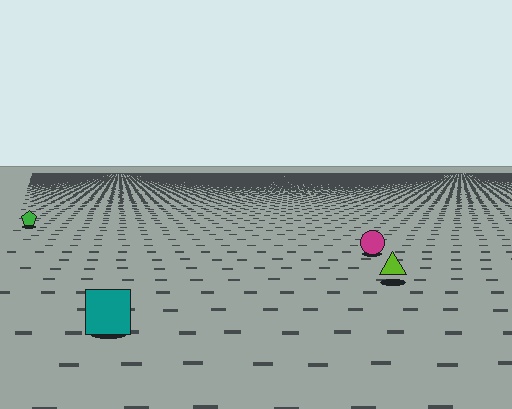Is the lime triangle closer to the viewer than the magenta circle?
Yes. The lime triangle is closer — you can tell from the texture gradient: the ground texture is coarser near it.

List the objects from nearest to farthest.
From nearest to farthest: the teal square, the lime triangle, the magenta circle, the green pentagon.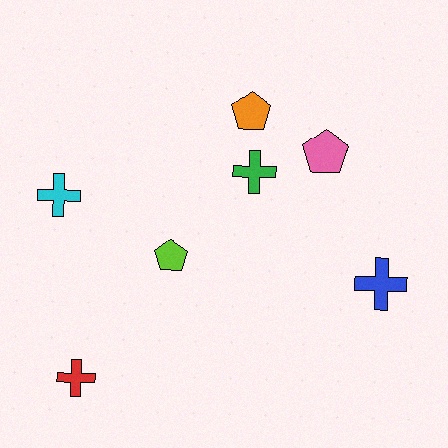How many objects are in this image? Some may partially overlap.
There are 7 objects.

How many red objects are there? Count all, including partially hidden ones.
There is 1 red object.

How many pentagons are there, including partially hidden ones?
There are 3 pentagons.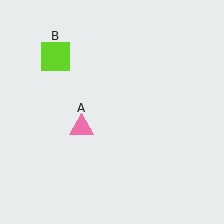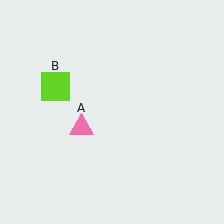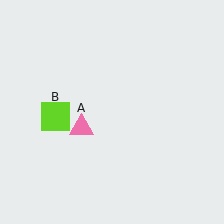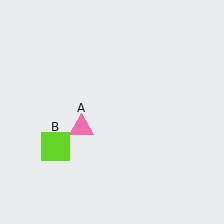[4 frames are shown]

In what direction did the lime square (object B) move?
The lime square (object B) moved down.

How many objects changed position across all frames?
1 object changed position: lime square (object B).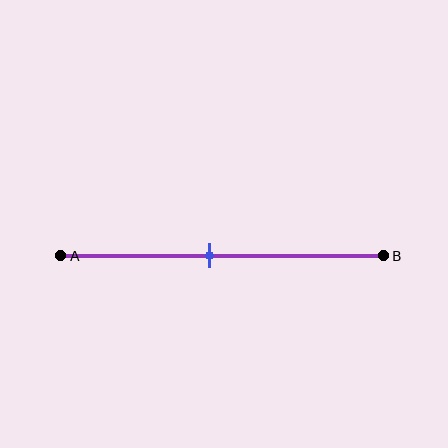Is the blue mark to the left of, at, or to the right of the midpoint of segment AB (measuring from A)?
The blue mark is to the left of the midpoint of segment AB.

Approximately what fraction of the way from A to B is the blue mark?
The blue mark is approximately 45% of the way from A to B.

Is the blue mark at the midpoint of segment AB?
No, the mark is at about 45% from A, not at the 50% midpoint.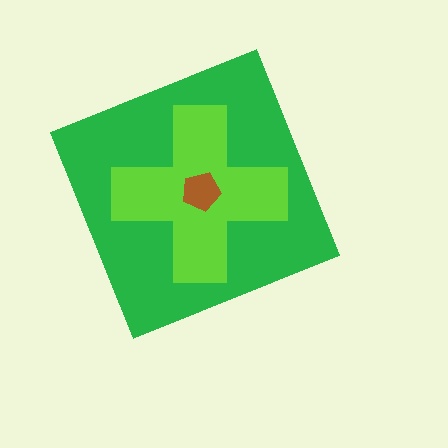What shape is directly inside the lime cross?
The brown pentagon.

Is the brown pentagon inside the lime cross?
Yes.